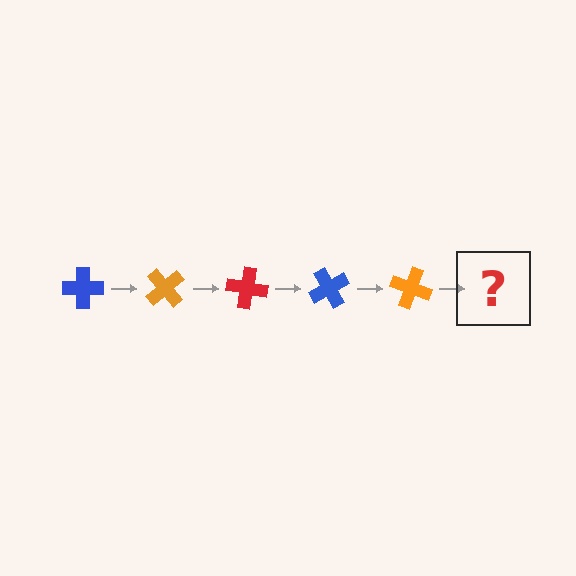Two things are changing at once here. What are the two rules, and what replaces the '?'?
The two rules are that it rotates 50 degrees each step and the color cycles through blue, orange, and red. The '?' should be a red cross, rotated 250 degrees from the start.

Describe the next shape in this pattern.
It should be a red cross, rotated 250 degrees from the start.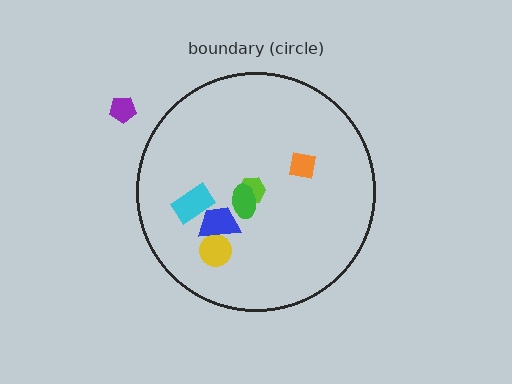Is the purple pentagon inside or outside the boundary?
Outside.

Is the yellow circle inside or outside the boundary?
Inside.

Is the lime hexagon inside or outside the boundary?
Inside.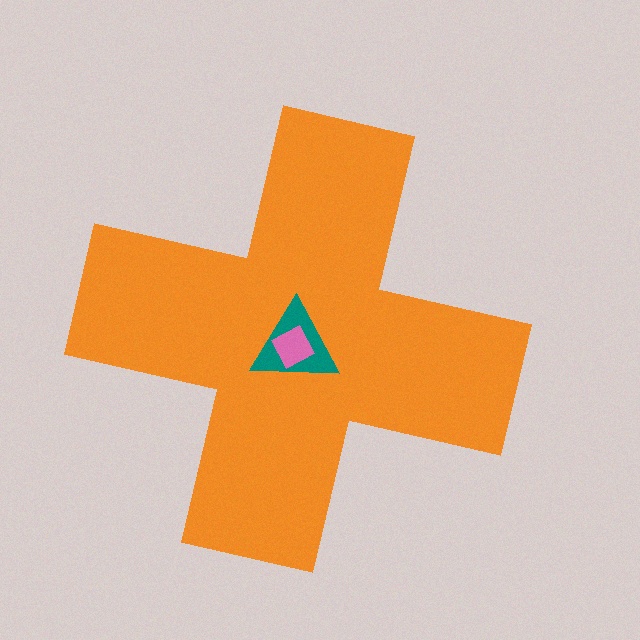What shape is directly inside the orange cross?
The teal triangle.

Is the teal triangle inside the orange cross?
Yes.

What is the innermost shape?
The pink square.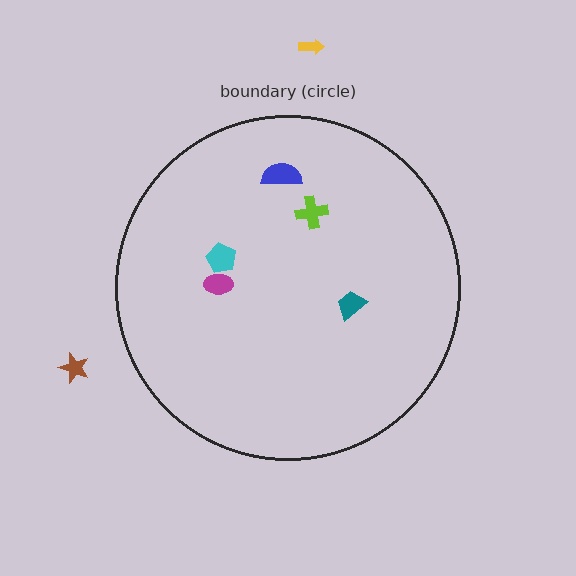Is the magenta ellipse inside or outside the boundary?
Inside.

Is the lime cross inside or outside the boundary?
Inside.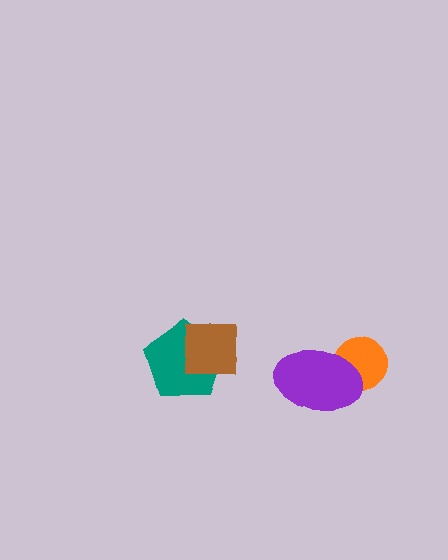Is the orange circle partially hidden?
Yes, it is partially covered by another shape.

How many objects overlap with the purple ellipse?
1 object overlaps with the purple ellipse.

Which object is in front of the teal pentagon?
The brown square is in front of the teal pentagon.